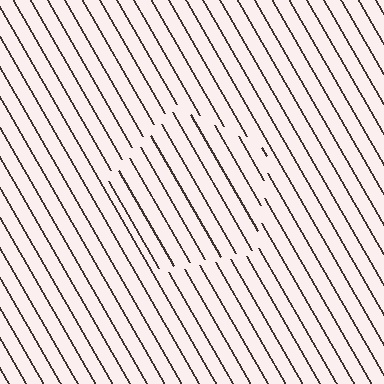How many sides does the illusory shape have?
5 sides — the line-ends trace a pentagon.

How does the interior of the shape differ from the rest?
The interior of the shape contains the same grating, shifted by half a period — the contour is defined by the phase discontinuity where line-ends from the inner and outer gratings abut.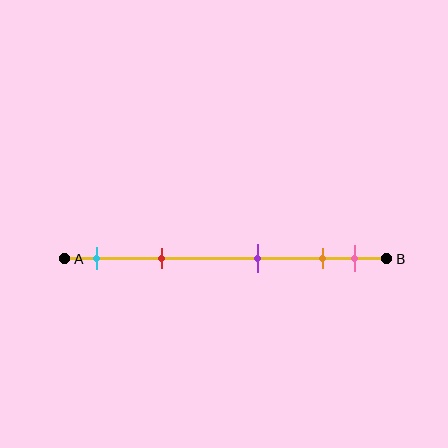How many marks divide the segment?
There are 5 marks dividing the segment.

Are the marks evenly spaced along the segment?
No, the marks are not evenly spaced.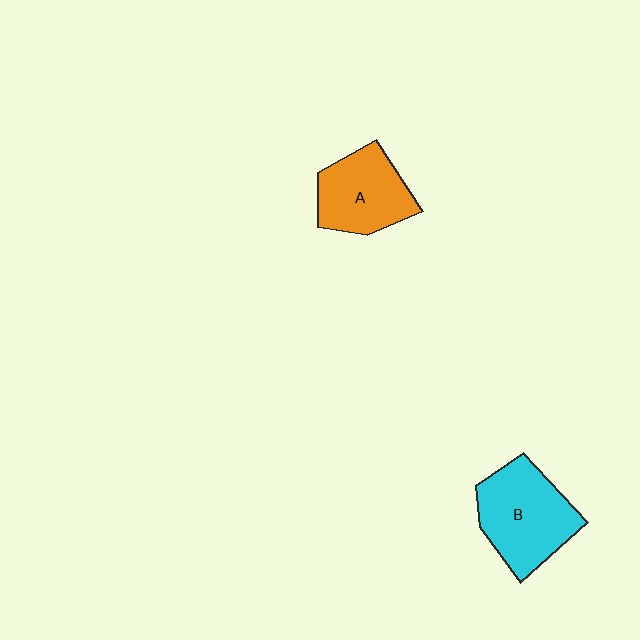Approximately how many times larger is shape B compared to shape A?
Approximately 1.2 times.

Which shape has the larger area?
Shape B (cyan).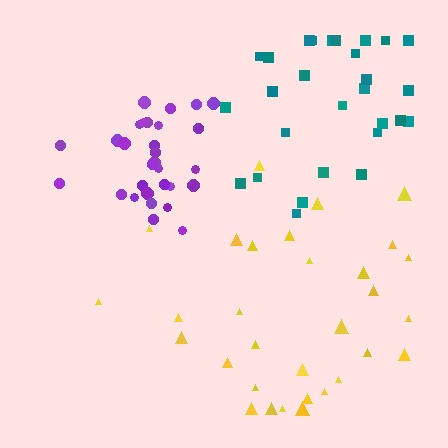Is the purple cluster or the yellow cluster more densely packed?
Purple.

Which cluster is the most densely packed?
Purple.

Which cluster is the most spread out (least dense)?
Yellow.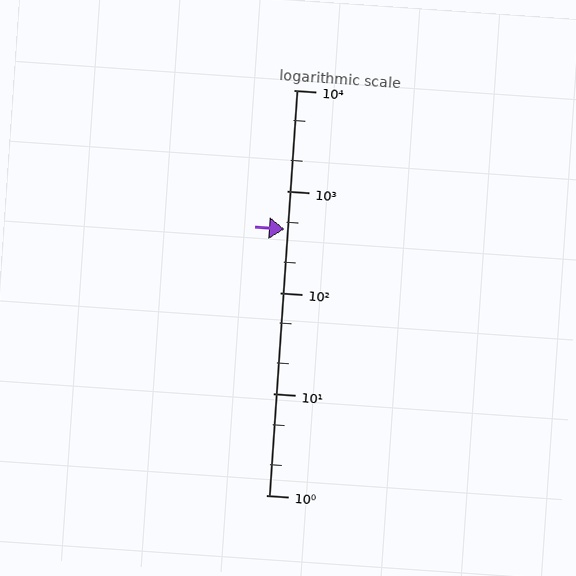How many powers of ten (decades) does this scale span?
The scale spans 4 decades, from 1 to 10000.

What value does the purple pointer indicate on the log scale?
The pointer indicates approximately 420.